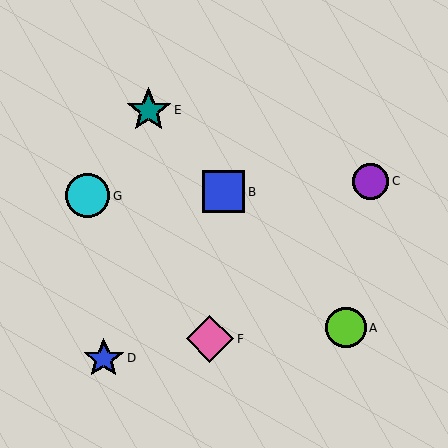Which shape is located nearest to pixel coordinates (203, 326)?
The pink diamond (labeled F) at (210, 339) is nearest to that location.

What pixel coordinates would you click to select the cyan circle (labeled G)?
Click at (88, 196) to select the cyan circle G.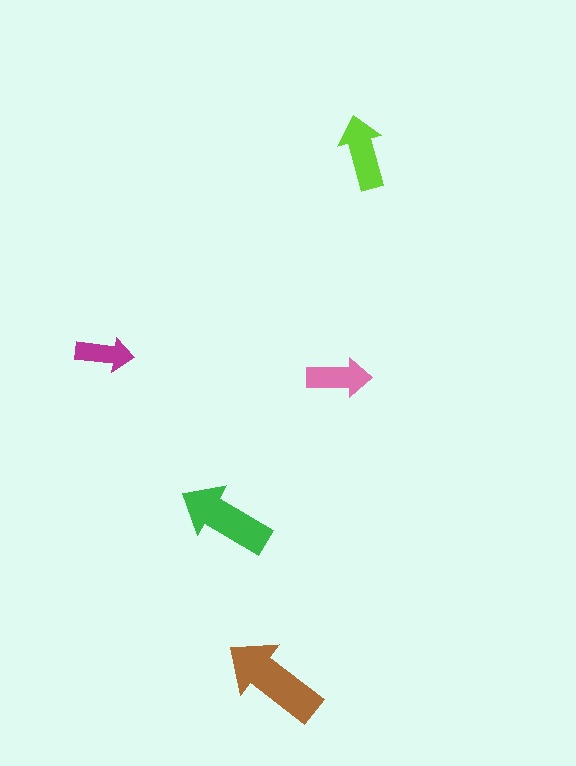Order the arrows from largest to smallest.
the brown one, the green one, the lime one, the pink one, the magenta one.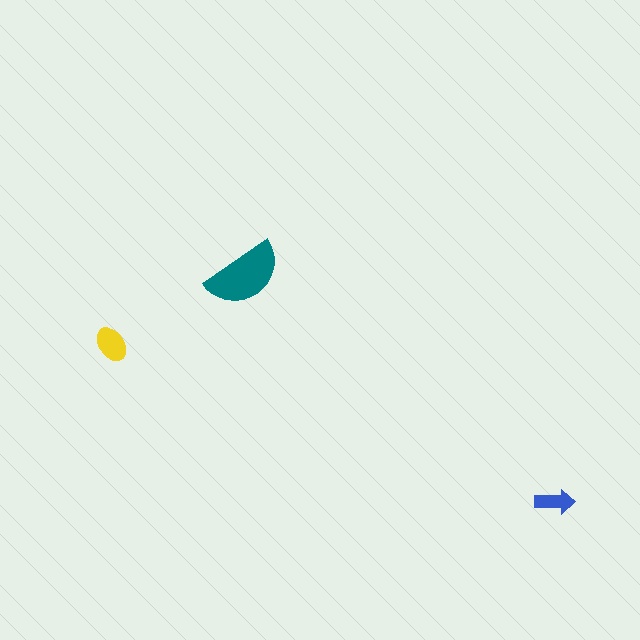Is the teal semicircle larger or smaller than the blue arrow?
Larger.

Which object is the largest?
The teal semicircle.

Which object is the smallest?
The blue arrow.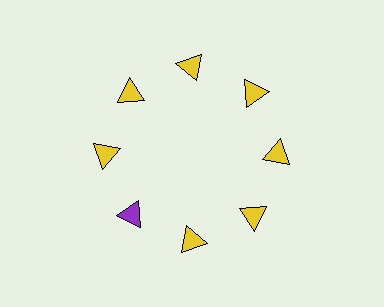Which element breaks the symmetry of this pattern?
The purple triangle at roughly the 8 o'clock position breaks the symmetry. All other shapes are yellow triangles.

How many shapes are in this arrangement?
There are 8 shapes arranged in a ring pattern.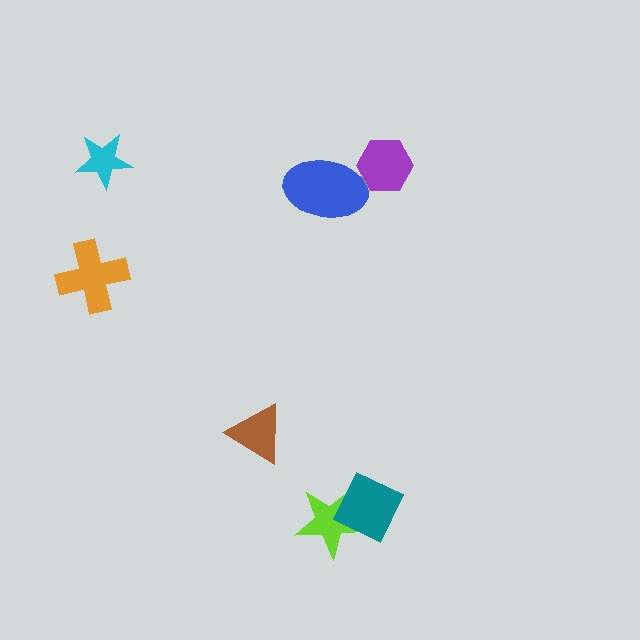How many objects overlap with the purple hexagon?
1 object overlaps with the purple hexagon.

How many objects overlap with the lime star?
1 object overlaps with the lime star.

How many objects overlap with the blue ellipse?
1 object overlaps with the blue ellipse.